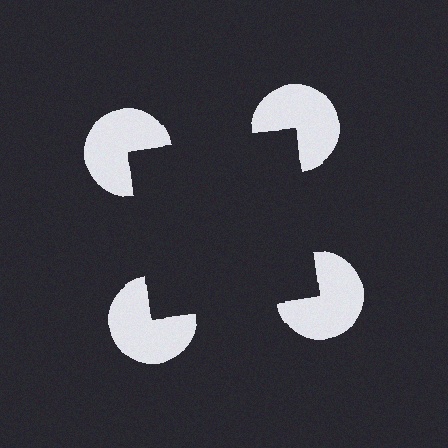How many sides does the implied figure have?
4 sides.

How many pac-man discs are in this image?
There are 4 — one at each vertex of the illusory square.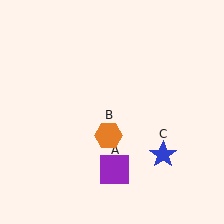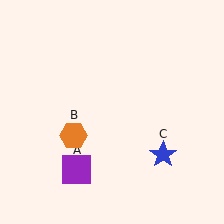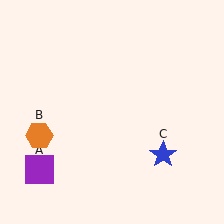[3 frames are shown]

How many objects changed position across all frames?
2 objects changed position: purple square (object A), orange hexagon (object B).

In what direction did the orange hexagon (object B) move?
The orange hexagon (object B) moved left.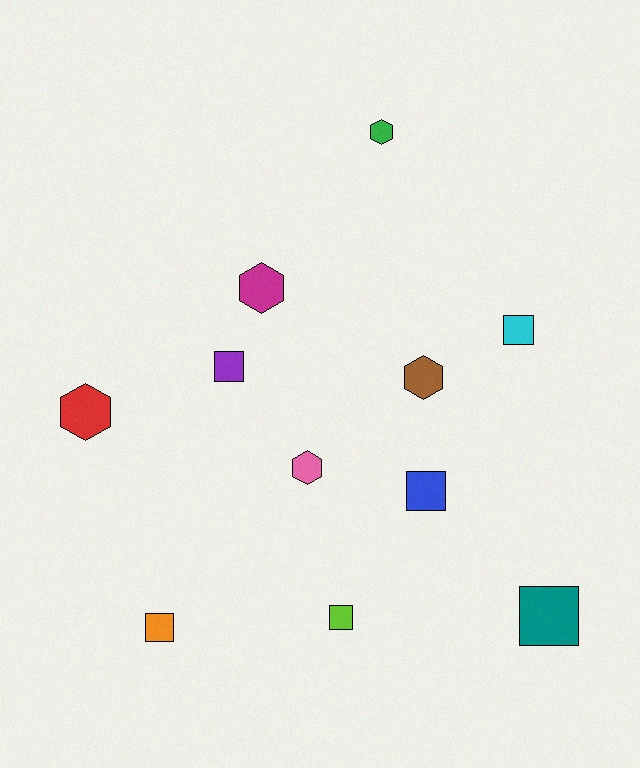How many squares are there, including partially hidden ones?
There are 6 squares.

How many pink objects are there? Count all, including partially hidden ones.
There is 1 pink object.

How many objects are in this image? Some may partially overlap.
There are 11 objects.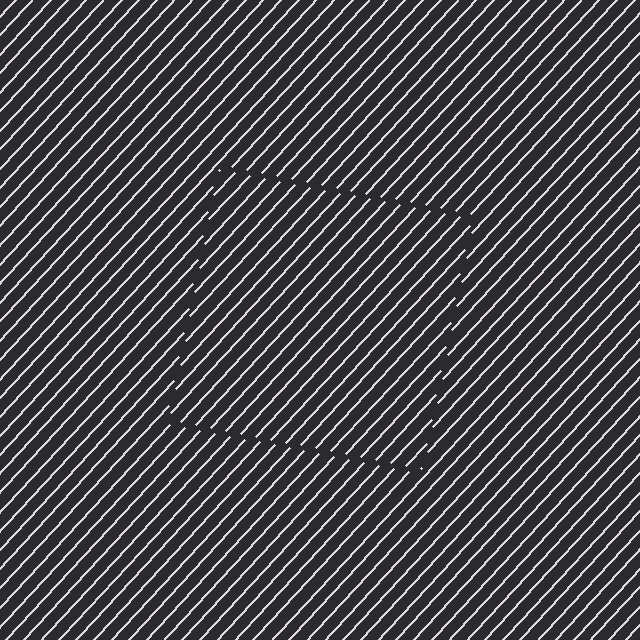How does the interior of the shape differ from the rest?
The interior of the shape contains the same grating, shifted by half a period — the contour is defined by the phase discontinuity where line-ends from the inner and outer gratings abut.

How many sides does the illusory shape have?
4 sides — the line-ends trace a square.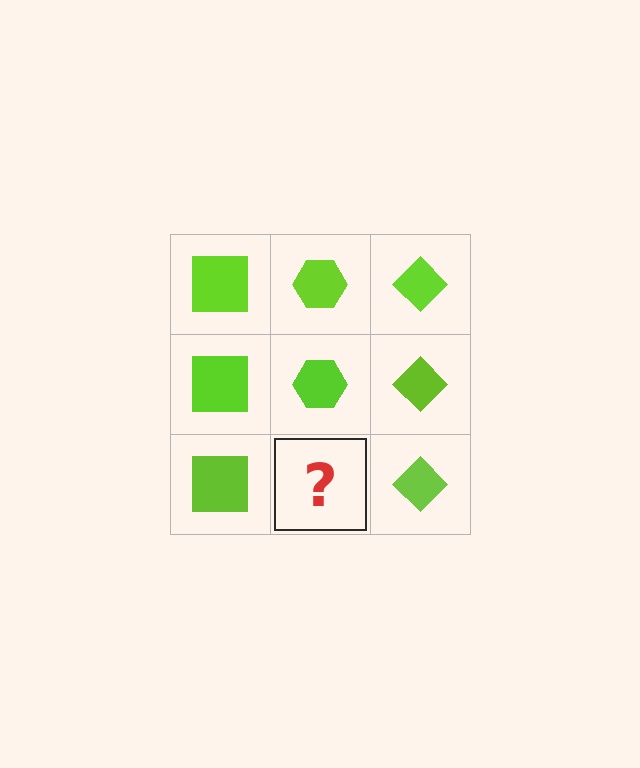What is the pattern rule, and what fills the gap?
The rule is that each column has a consistent shape. The gap should be filled with a lime hexagon.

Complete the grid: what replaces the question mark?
The question mark should be replaced with a lime hexagon.